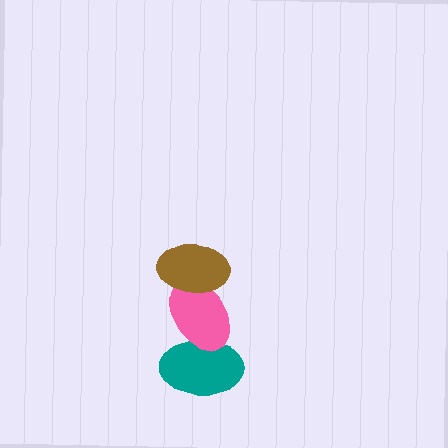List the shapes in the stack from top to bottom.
From top to bottom: the brown ellipse, the pink ellipse, the teal ellipse.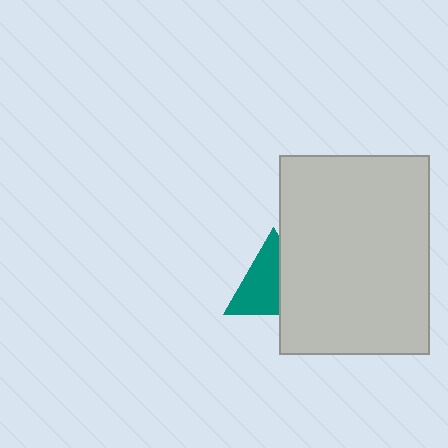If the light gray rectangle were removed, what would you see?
You would see the complete teal triangle.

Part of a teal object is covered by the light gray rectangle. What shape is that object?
It is a triangle.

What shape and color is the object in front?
The object in front is a light gray rectangle.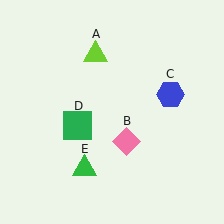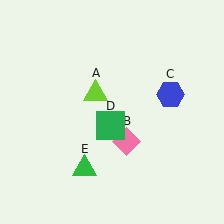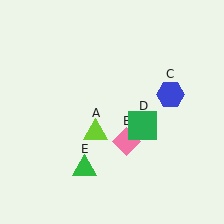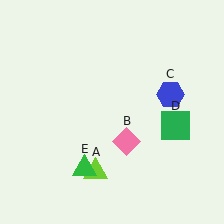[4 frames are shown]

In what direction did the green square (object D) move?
The green square (object D) moved right.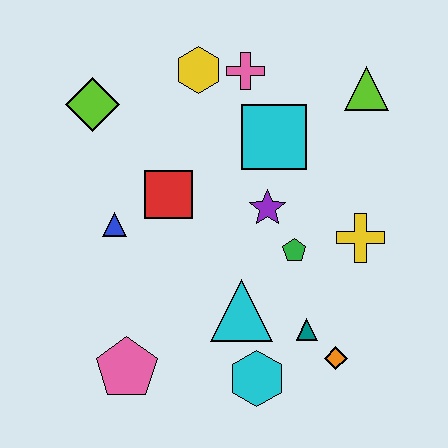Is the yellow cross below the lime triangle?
Yes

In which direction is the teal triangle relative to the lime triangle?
The teal triangle is below the lime triangle.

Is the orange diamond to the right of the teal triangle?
Yes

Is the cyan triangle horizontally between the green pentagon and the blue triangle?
Yes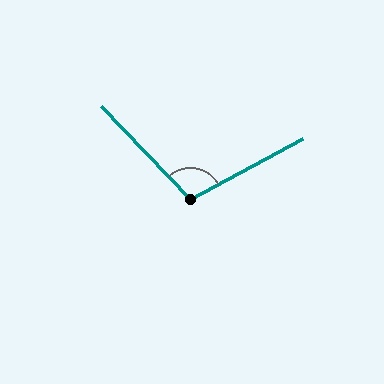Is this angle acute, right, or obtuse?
It is obtuse.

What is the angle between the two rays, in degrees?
Approximately 106 degrees.